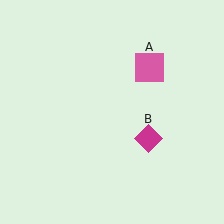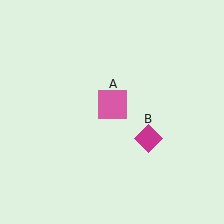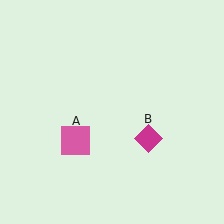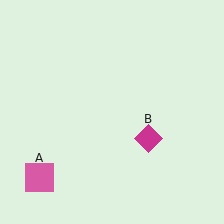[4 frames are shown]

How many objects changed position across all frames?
1 object changed position: pink square (object A).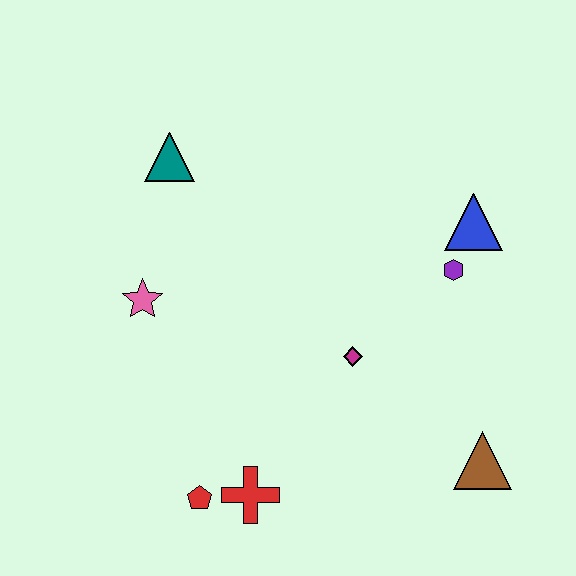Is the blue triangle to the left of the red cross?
No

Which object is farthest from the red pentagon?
The blue triangle is farthest from the red pentagon.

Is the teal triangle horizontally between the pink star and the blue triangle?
Yes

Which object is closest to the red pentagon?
The red cross is closest to the red pentagon.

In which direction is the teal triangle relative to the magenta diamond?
The teal triangle is above the magenta diamond.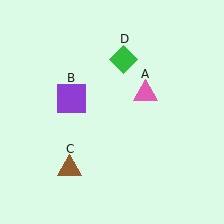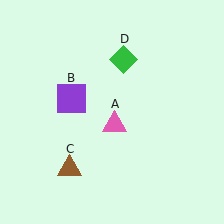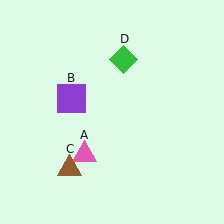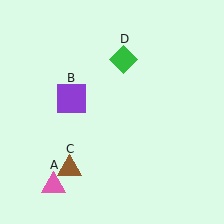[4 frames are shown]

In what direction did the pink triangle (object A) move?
The pink triangle (object A) moved down and to the left.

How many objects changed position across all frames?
1 object changed position: pink triangle (object A).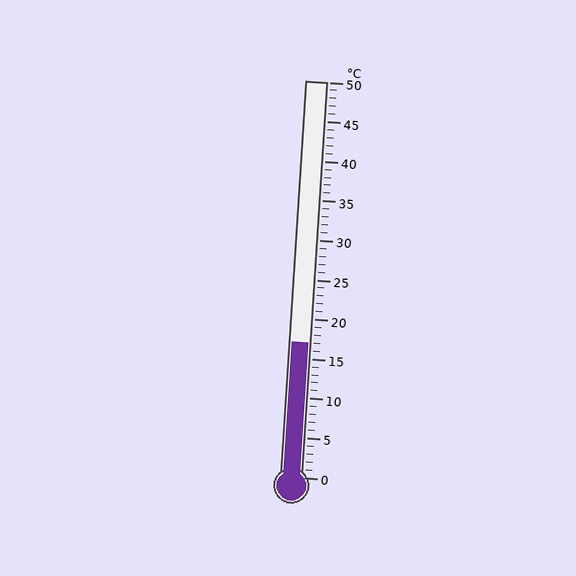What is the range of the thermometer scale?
The thermometer scale ranges from 0°C to 50°C.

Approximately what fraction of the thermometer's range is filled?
The thermometer is filled to approximately 35% of its range.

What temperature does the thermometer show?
The thermometer shows approximately 17°C.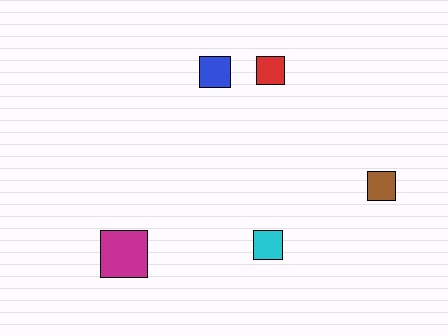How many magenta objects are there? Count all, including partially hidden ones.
There is 1 magenta object.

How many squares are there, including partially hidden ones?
There are 5 squares.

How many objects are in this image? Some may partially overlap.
There are 5 objects.